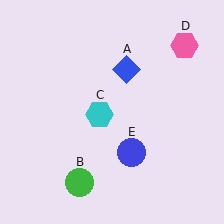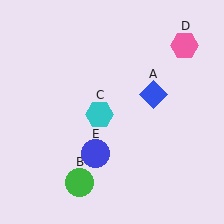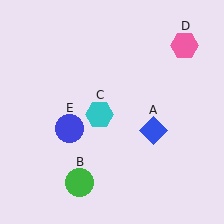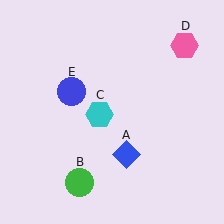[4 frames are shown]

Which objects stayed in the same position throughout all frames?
Green circle (object B) and cyan hexagon (object C) and pink hexagon (object D) remained stationary.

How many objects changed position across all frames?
2 objects changed position: blue diamond (object A), blue circle (object E).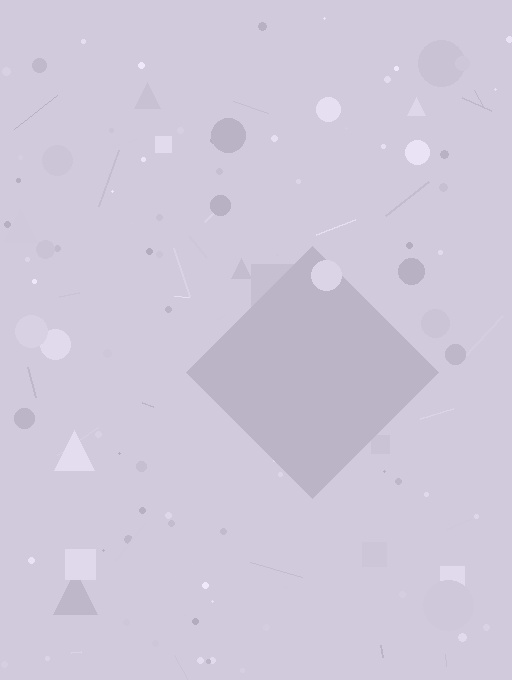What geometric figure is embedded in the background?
A diamond is embedded in the background.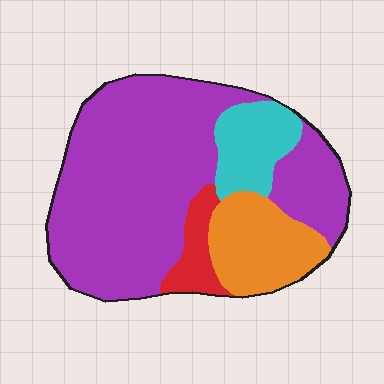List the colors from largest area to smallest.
From largest to smallest: purple, orange, cyan, red.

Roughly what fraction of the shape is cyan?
Cyan covers roughly 10% of the shape.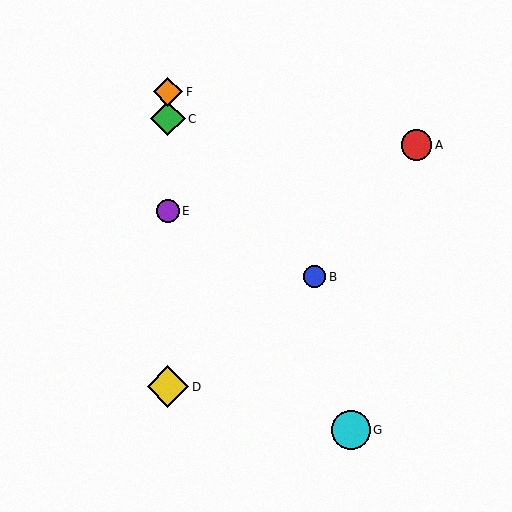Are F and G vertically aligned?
No, F is at x≈168 and G is at x≈351.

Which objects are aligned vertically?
Objects C, D, E, F are aligned vertically.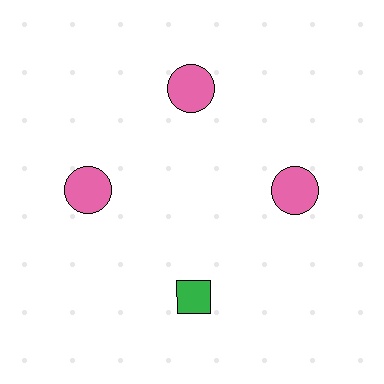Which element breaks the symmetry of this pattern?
The green diamond at roughly the 6 o'clock position breaks the symmetry. All other shapes are pink circles.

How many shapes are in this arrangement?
There are 4 shapes arranged in a ring pattern.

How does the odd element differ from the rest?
It differs in both color (green instead of pink) and shape (diamond instead of circle).